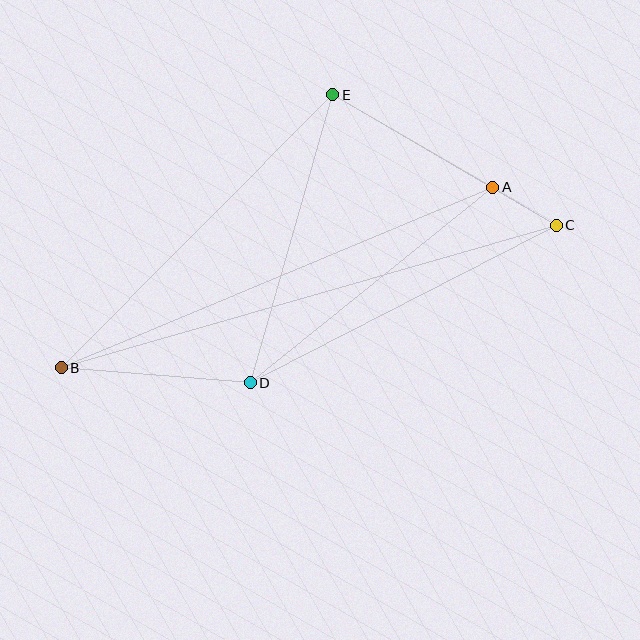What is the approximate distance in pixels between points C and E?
The distance between C and E is approximately 259 pixels.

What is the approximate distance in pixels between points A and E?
The distance between A and E is approximately 185 pixels.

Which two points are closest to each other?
Points A and C are closest to each other.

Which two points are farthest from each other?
Points B and C are farthest from each other.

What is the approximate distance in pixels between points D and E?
The distance between D and E is approximately 300 pixels.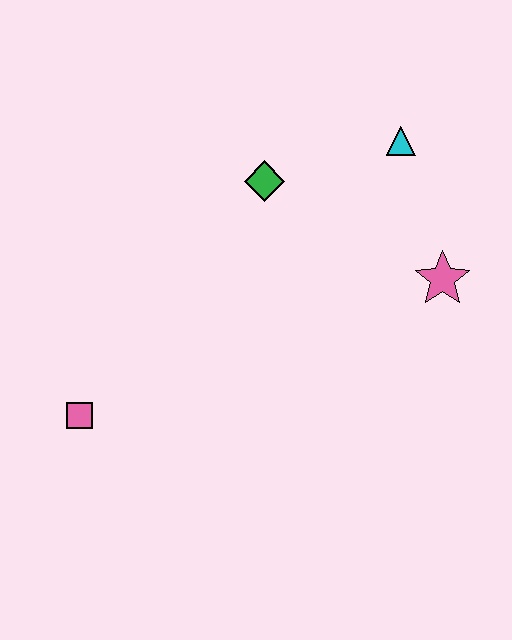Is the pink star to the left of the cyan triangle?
No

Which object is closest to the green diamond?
The cyan triangle is closest to the green diamond.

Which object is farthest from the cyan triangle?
The pink square is farthest from the cyan triangle.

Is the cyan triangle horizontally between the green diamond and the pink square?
No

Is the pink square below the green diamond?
Yes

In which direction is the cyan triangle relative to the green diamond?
The cyan triangle is to the right of the green diamond.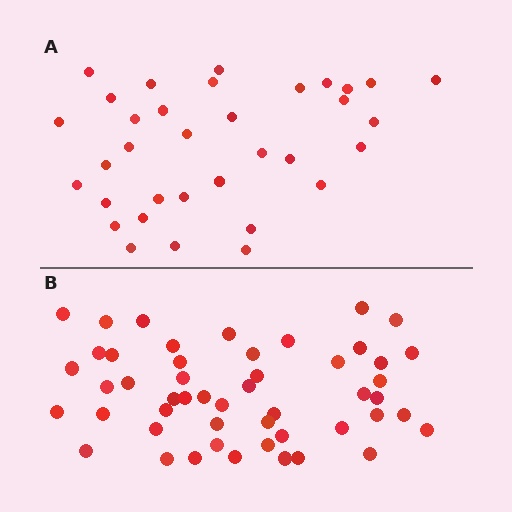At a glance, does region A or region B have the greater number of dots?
Region B (the bottom region) has more dots.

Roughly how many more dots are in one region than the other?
Region B has approximately 15 more dots than region A.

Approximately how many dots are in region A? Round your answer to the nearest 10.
About 30 dots. (The exact count is 34, which rounds to 30.)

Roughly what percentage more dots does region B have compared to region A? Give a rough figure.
About 45% more.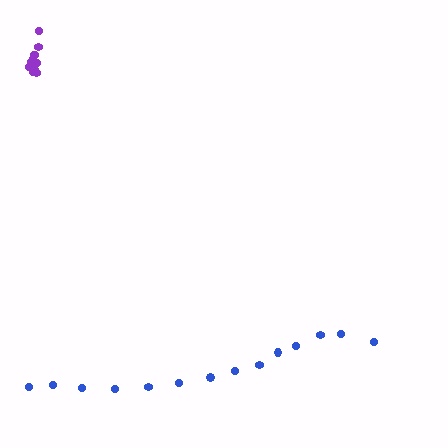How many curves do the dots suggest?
There are 2 distinct paths.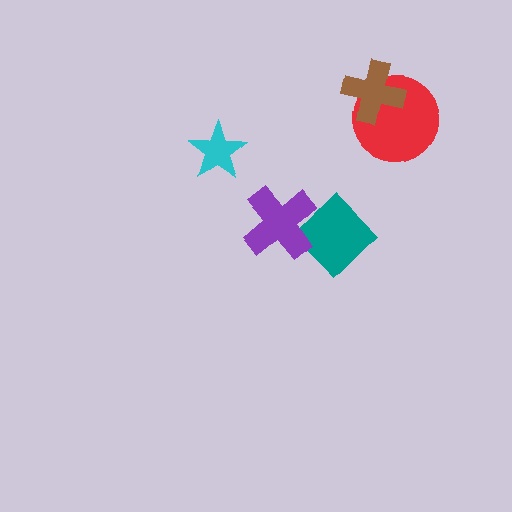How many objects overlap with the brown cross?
1 object overlaps with the brown cross.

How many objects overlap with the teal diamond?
1 object overlaps with the teal diamond.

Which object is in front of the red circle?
The brown cross is in front of the red circle.